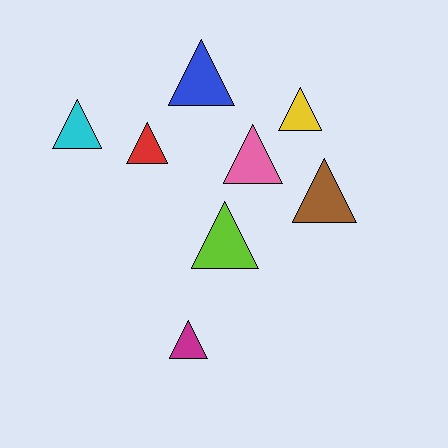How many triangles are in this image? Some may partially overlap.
There are 8 triangles.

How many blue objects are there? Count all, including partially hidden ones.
There is 1 blue object.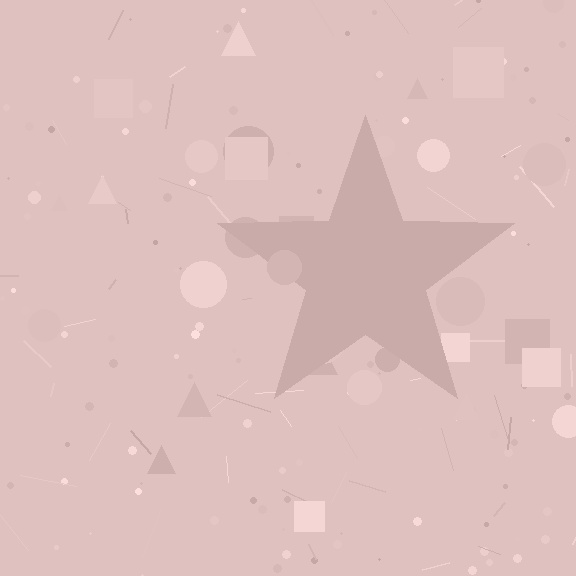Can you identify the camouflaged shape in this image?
The camouflaged shape is a star.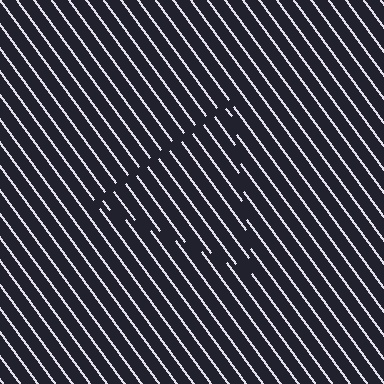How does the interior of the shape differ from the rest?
The interior of the shape contains the same grating, shifted by half a period — the contour is defined by the phase discontinuity where line-ends from the inner and outer gratings abut.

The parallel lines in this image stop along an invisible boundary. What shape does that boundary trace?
An illusory triangle. The interior of the shape contains the same grating, shifted by half a period — the contour is defined by the phase discontinuity where line-ends from the inner and outer gratings abut.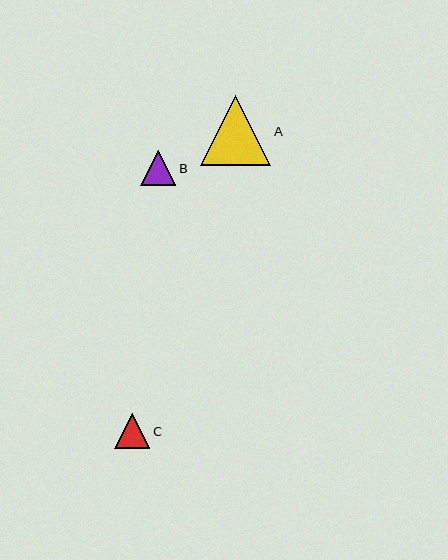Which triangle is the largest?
Triangle A is the largest with a size of approximately 70 pixels.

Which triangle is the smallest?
Triangle B is the smallest with a size of approximately 35 pixels.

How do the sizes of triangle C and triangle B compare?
Triangle C and triangle B are approximately the same size.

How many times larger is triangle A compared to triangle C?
Triangle A is approximately 2.0 times the size of triangle C.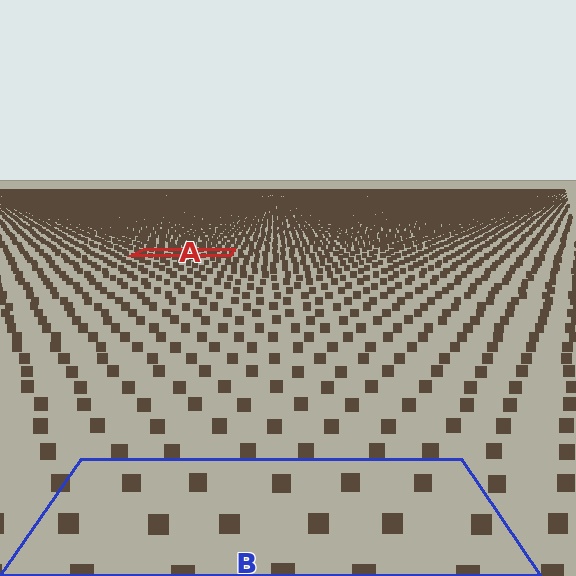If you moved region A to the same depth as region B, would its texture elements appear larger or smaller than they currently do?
They would appear larger. At a closer depth, the same texture elements are projected at a bigger on-screen size.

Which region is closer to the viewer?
Region B is closer. The texture elements there are larger and more spread out.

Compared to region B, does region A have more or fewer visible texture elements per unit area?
Region A has more texture elements per unit area — they are packed more densely because it is farther away.